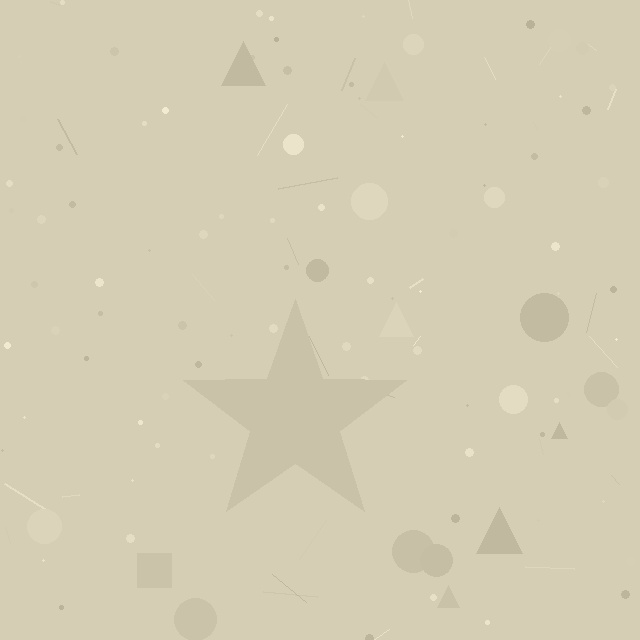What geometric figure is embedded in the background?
A star is embedded in the background.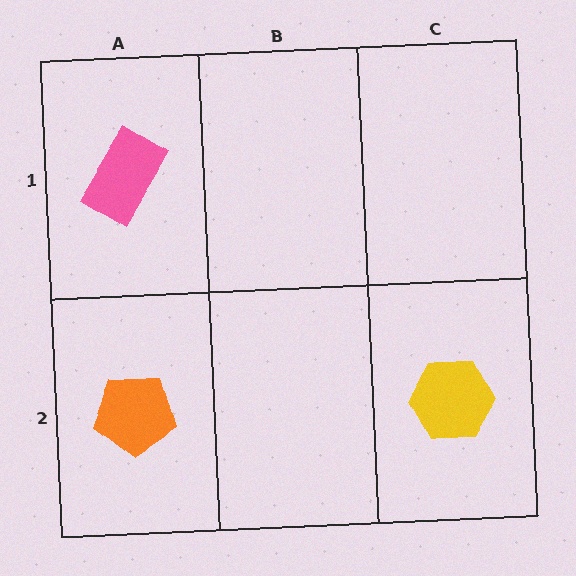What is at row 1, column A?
A pink rectangle.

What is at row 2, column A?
An orange pentagon.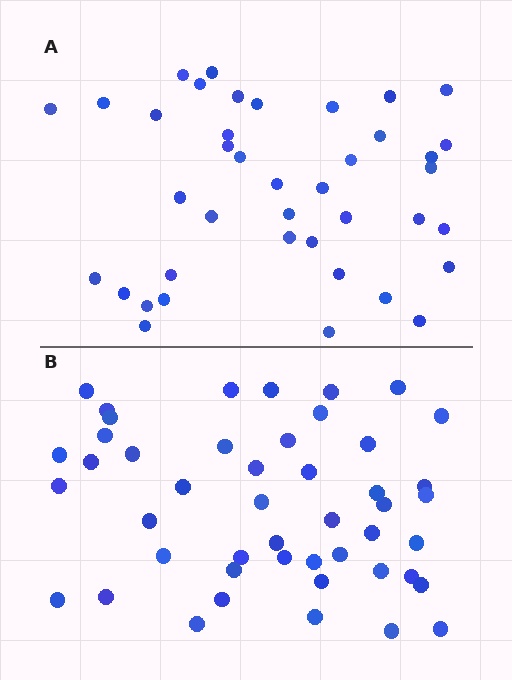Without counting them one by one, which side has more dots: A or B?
Region B (the bottom region) has more dots.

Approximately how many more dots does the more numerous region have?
Region B has roughly 8 or so more dots than region A.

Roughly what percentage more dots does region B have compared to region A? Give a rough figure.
About 20% more.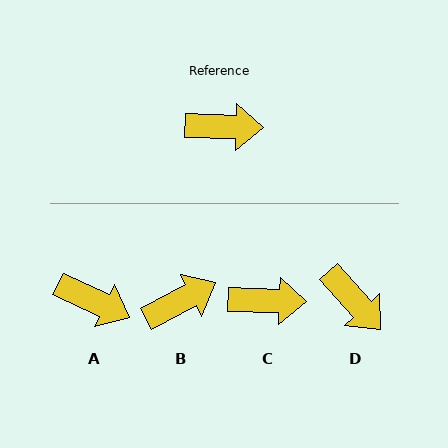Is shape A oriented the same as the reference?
No, it is off by about 23 degrees.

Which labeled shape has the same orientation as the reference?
C.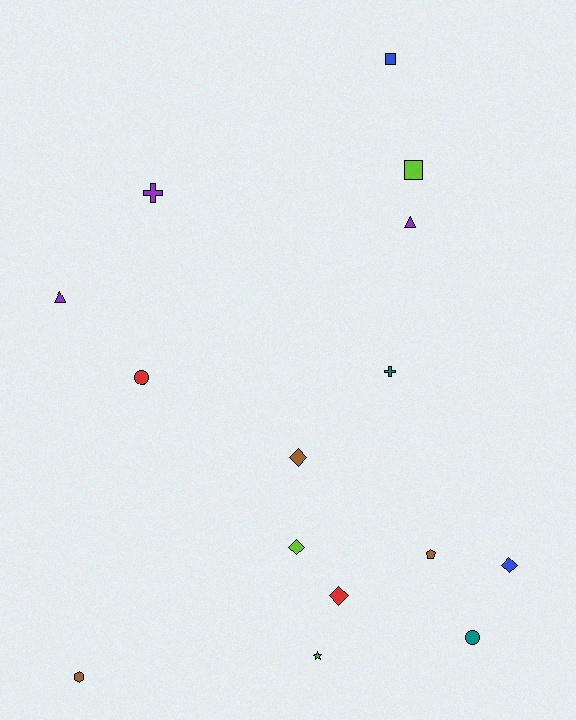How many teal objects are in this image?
There are 2 teal objects.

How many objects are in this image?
There are 15 objects.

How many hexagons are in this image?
There is 1 hexagon.